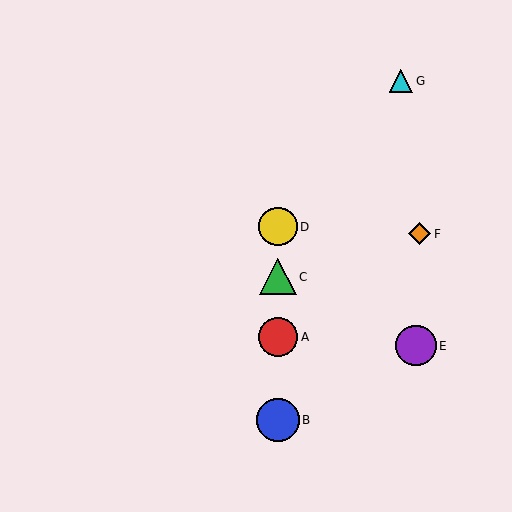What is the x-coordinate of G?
Object G is at x≈401.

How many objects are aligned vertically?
4 objects (A, B, C, D) are aligned vertically.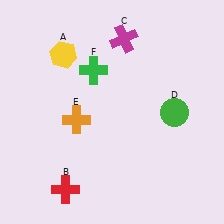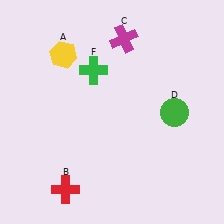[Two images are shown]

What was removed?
The orange cross (E) was removed in Image 2.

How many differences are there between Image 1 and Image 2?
There is 1 difference between the two images.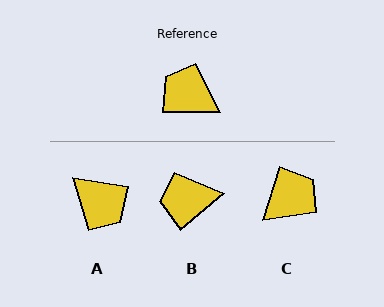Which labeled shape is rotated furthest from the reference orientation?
A, about 171 degrees away.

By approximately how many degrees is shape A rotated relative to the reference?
Approximately 171 degrees counter-clockwise.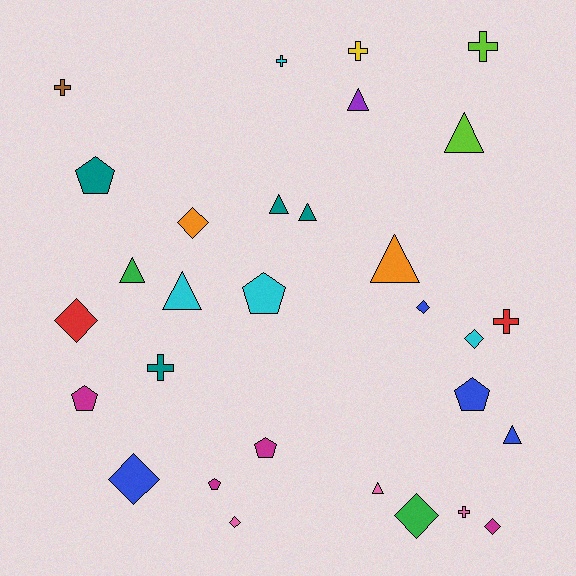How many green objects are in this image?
There are 2 green objects.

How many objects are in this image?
There are 30 objects.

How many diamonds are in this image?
There are 8 diamonds.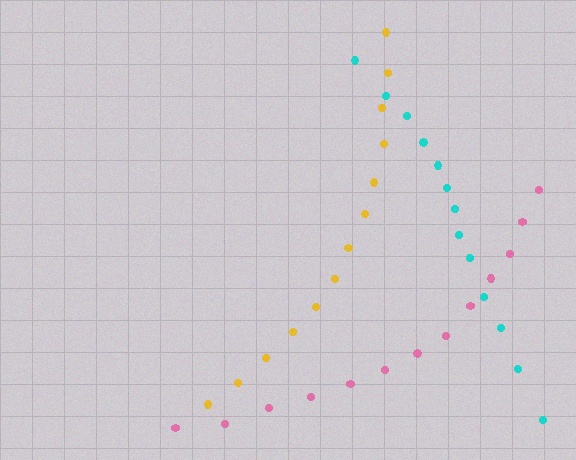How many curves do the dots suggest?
There are 3 distinct paths.